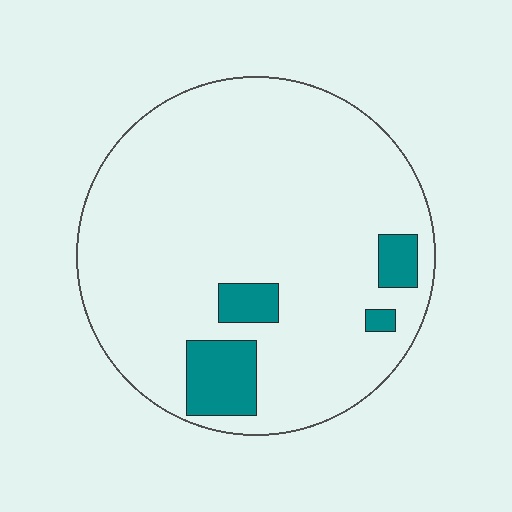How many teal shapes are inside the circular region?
4.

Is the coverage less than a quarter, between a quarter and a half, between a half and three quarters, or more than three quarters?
Less than a quarter.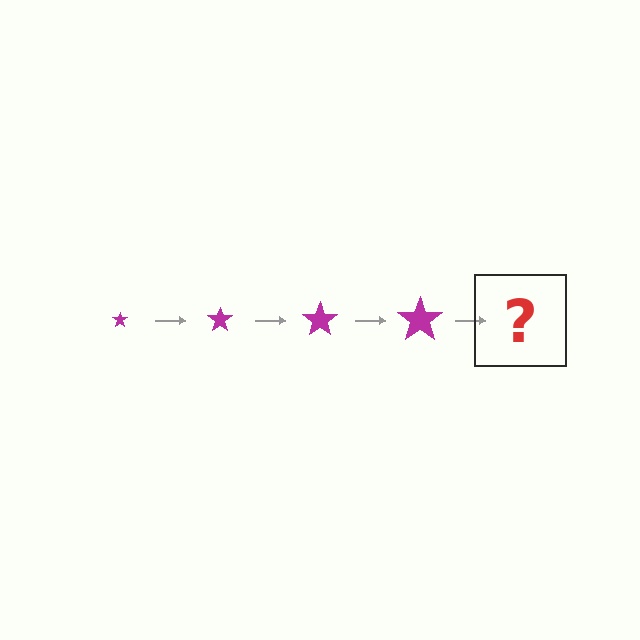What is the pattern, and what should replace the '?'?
The pattern is that the star gets progressively larger each step. The '?' should be a magenta star, larger than the previous one.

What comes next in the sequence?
The next element should be a magenta star, larger than the previous one.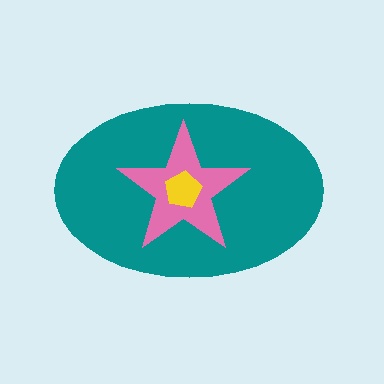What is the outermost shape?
The teal ellipse.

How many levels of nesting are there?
3.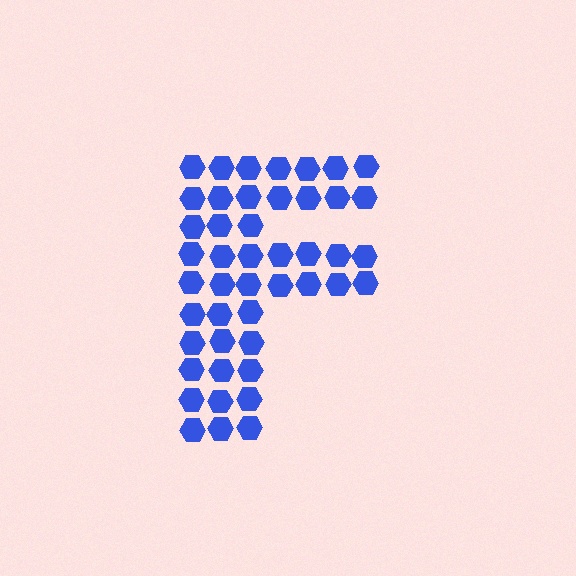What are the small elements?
The small elements are hexagons.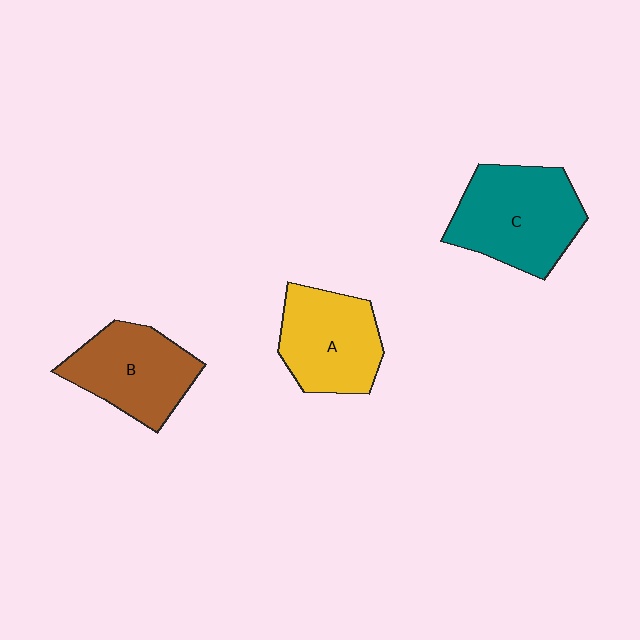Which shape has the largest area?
Shape C (teal).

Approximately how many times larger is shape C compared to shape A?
Approximately 1.2 times.